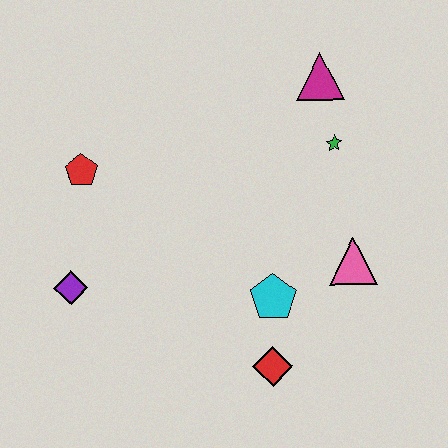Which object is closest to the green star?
The magenta triangle is closest to the green star.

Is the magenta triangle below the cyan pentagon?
No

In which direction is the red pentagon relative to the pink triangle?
The red pentagon is to the left of the pink triangle.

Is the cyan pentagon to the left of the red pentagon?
No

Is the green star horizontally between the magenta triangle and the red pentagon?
No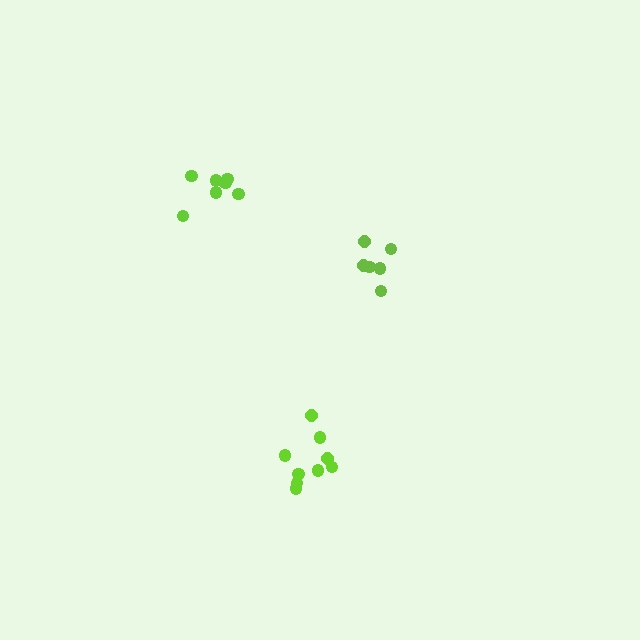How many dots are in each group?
Group 1: 7 dots, Group 2: 9 dots, Group 3: 6 dots (22 total).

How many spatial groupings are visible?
There are 3 spatial groupings.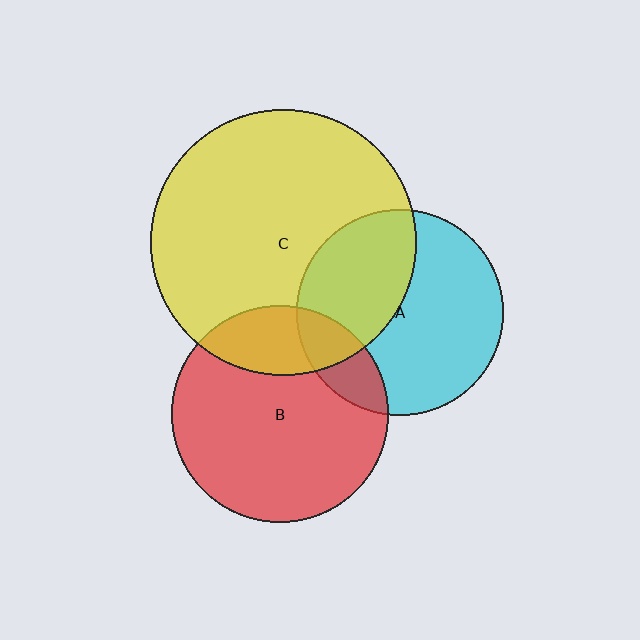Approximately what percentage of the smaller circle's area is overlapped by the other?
Approximately 40%.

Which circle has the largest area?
Circle C (yellow).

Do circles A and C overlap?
Yes.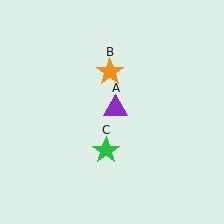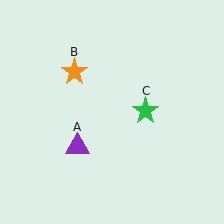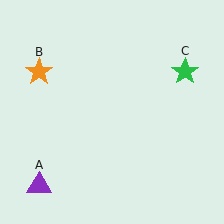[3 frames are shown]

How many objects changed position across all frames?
3 objects changed position: purple triangle (object A), orange star (object B), green star (object C).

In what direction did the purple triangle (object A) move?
The purple triangle (object A) moved down and to the left.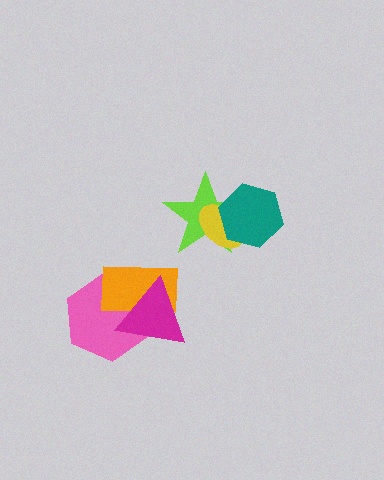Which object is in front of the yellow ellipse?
The teal hexagon is in front of the yellow ellipse.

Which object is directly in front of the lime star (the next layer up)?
The yellow ellipse is directly in front of the lime star.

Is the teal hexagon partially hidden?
No, no other shape covers it.